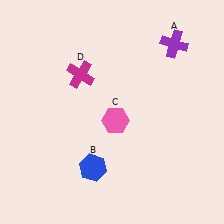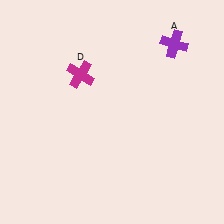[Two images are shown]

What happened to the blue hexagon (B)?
The blue hexagon (B) was removed in Image 2. It was in the bottom-left area of Image 1.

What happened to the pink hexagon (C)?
The pink hexagon (C) was removed in Image 2. It was in the bottom-right area of Image 1.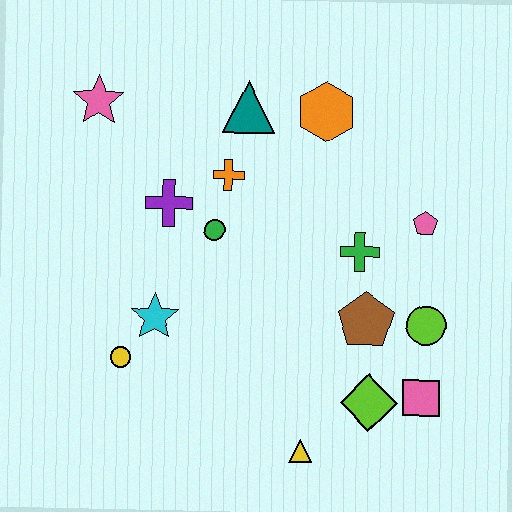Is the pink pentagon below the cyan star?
No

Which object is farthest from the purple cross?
The pink square is farthest from the purple cross.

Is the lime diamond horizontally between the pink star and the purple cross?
No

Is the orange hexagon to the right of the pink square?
No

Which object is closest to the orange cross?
The green circle is closest to the orange cross.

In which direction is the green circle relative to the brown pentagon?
The green circle is to the left of the brown pentagon.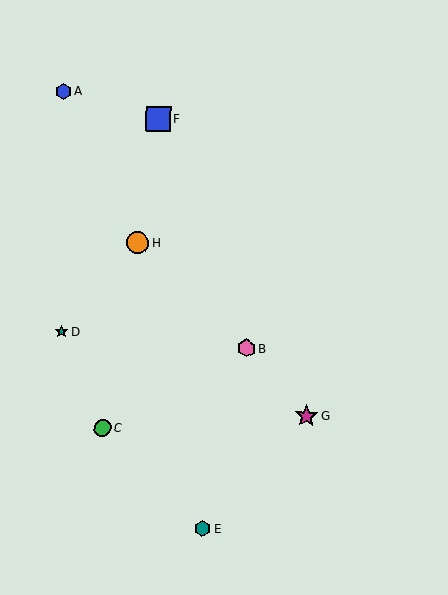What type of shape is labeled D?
Shape D is a teal star.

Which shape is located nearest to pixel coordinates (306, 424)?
The magenta star (labeled G) at (306, 416) is nearest to that location.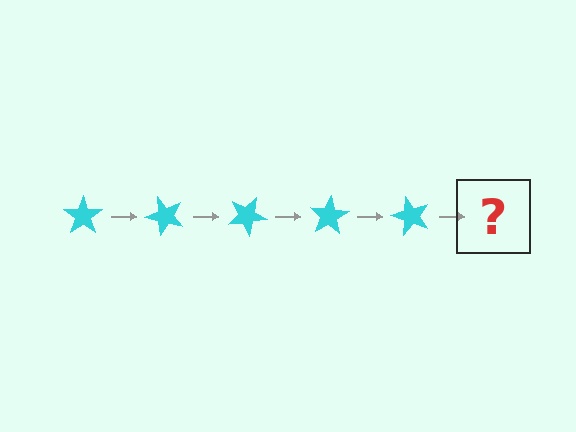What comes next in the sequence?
The next element should be a cyan star rotated 250 degrees.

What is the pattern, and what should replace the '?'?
The pattern is that the star rotates 50 degrees each step. The '?' should be a cyan star rotated 250 degrees.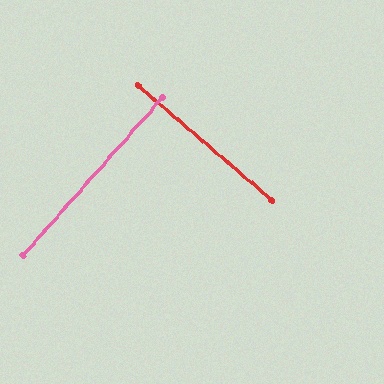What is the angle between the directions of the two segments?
Approximately 89 degrees.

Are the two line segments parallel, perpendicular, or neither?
Perpendicular — they meet at approximately 89°.